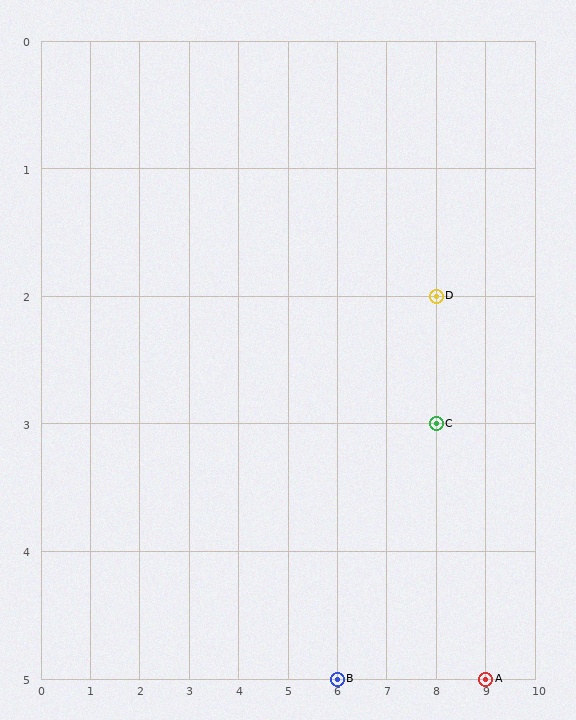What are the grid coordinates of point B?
Point B is at grid coordinates (6, 5).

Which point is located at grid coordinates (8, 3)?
Point C is at (8, 3).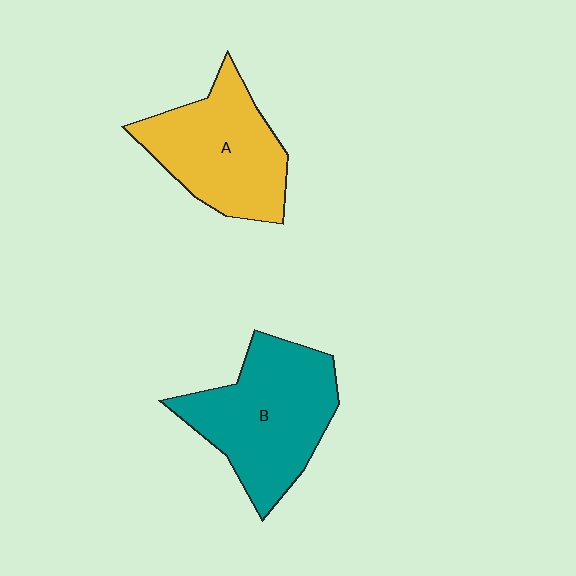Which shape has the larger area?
Shape B (teal).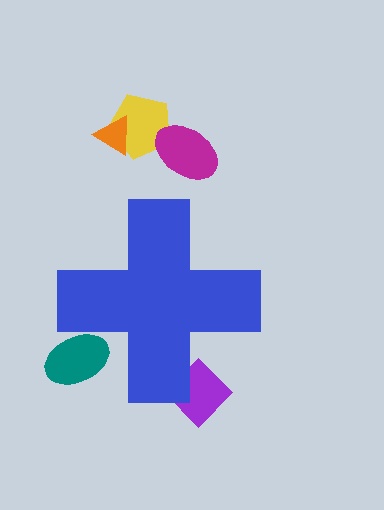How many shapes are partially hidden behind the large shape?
2 shapes are partially hidden.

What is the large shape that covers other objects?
A blue cross.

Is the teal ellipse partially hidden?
Yes, the teal ellipse is partially hidden behind the blue cross.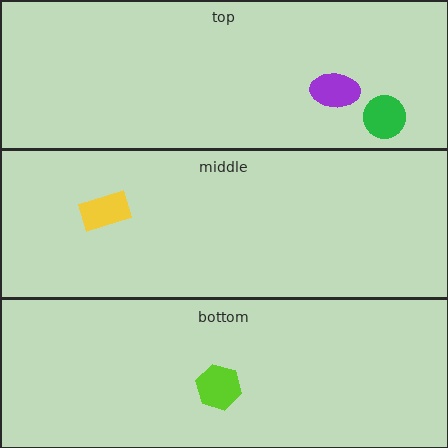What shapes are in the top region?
The green circle, the purple ellipse.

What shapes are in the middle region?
The yellow rectangle.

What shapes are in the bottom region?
The lime hexagon.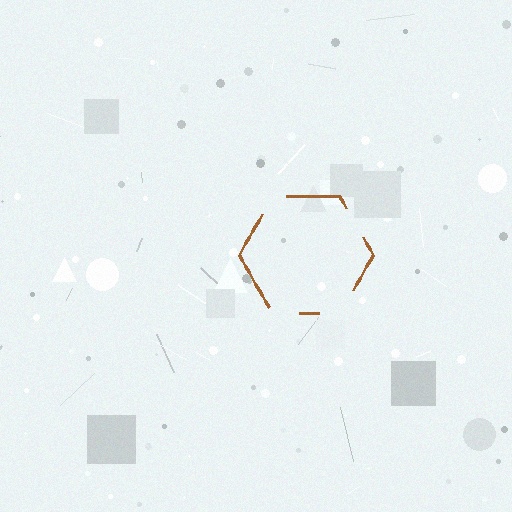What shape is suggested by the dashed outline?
The dashed outline suggests a hexagon.